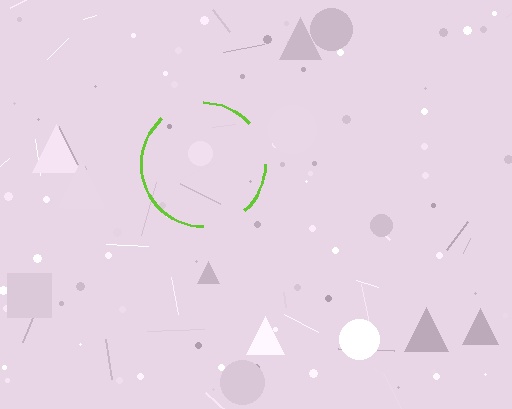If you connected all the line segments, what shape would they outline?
They would outline a circle.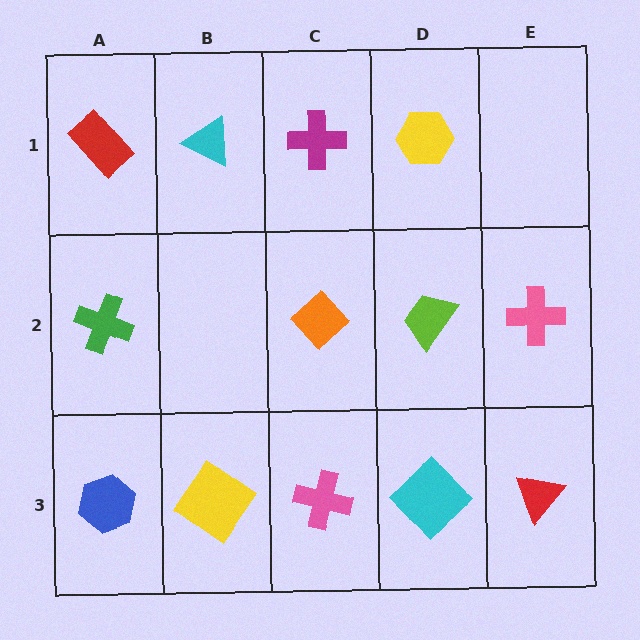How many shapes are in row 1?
4 shapes.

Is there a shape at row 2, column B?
No, that cell is empty.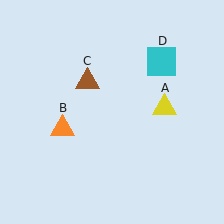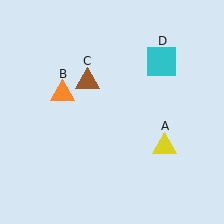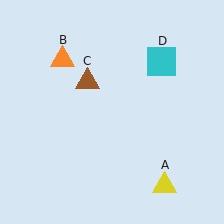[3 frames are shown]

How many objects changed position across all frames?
2 objects changed position: yellow triangle (object A), orange triangle (object B).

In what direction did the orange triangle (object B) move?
The orange triangle (object B) moved up.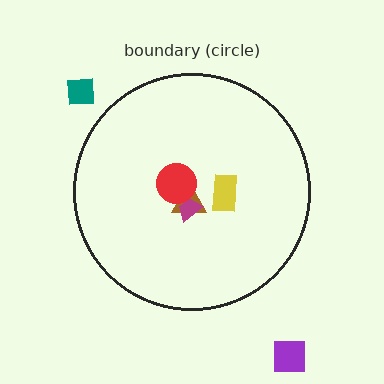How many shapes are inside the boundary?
4 inside, 2 outside.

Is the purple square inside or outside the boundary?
Outside.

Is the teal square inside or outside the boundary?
Outside.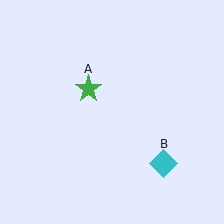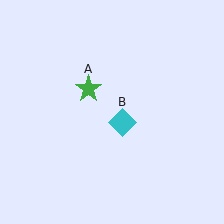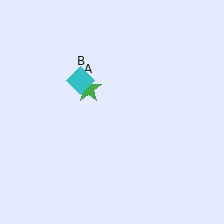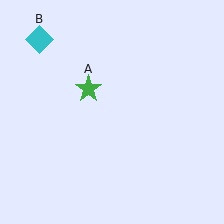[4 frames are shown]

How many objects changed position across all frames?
1 object changed position: cyan diamond (object B).